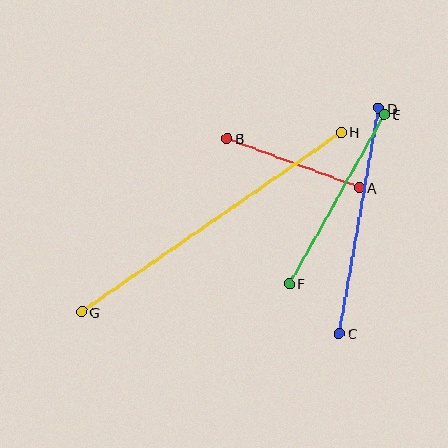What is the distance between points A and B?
The distance is approximately 141 pixels.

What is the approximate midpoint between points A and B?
The midpoint is at approximately (293, 163) pixels.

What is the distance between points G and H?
The distance is approximately 315 pixels.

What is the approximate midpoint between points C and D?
The midpoint is at approximately (359, 221) pixels.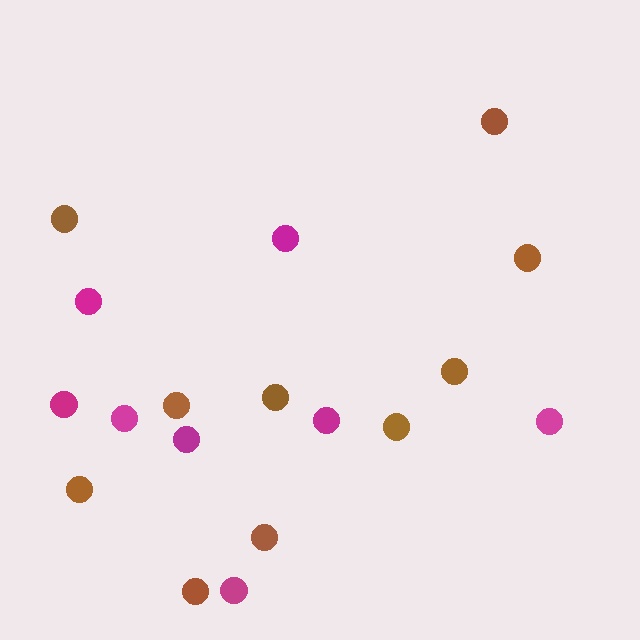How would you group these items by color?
There are 2 groups: one group of brown circles (10) and one group of magenta circles (8).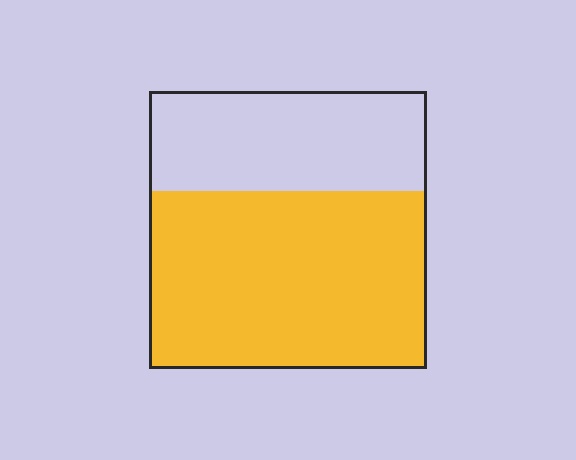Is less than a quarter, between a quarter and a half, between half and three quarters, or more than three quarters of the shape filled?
Between half and three quarters.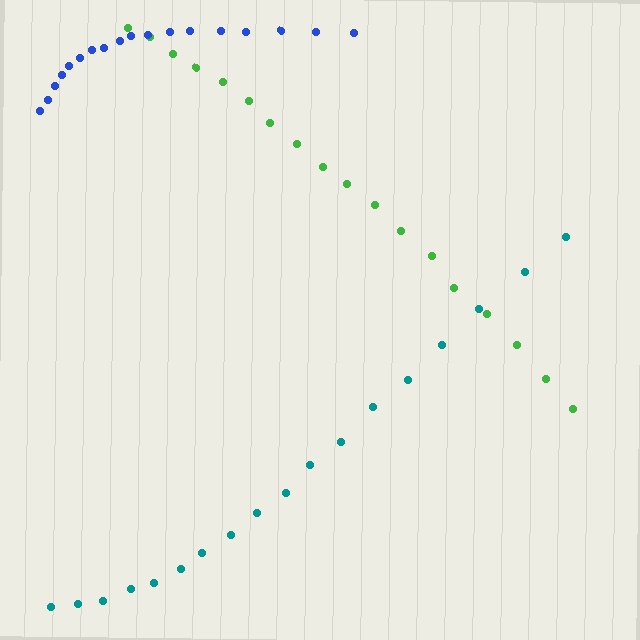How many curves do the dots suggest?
There are 3 distinct paths.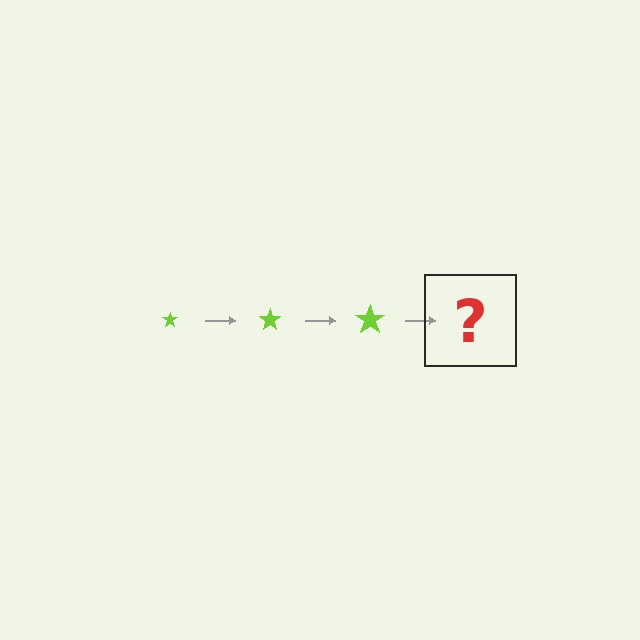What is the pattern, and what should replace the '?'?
The pattern is that the star gets progressively larger each step. The '?' should be a lime star, larger than the previous one.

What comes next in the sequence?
The next element should be a lime star, larger than the previous one.